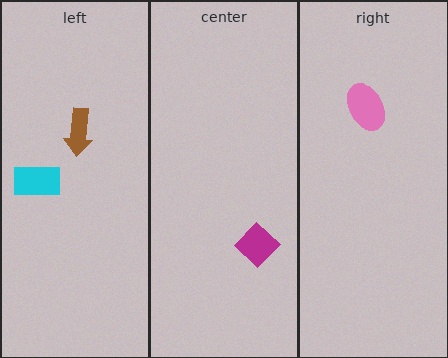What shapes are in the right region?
The pink ellipse.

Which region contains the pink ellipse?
The right region.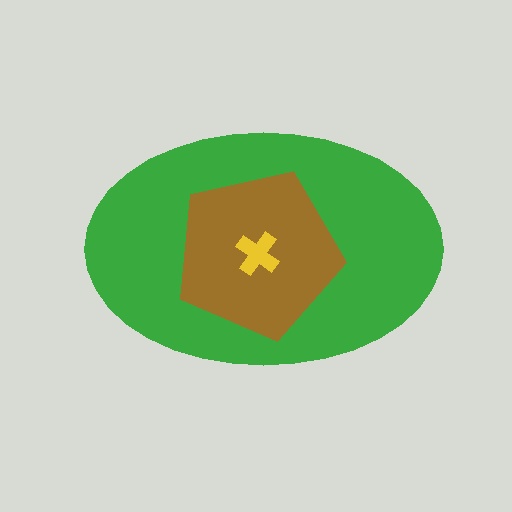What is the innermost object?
The yellow cross.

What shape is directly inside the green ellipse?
The brown pentagon.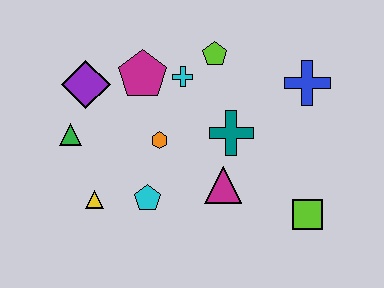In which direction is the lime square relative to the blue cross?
The lime square is below the blue cross.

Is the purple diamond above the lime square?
Yes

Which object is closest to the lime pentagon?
The cyan cross is closest to the lime pentagon.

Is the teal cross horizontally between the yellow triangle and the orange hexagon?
No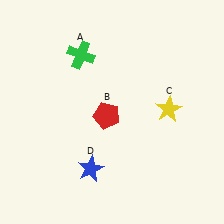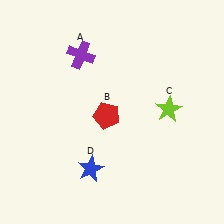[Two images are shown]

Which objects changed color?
A changed from green to purple. C changed from yellow to lime.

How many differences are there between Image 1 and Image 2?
There are 2 differences between the two images.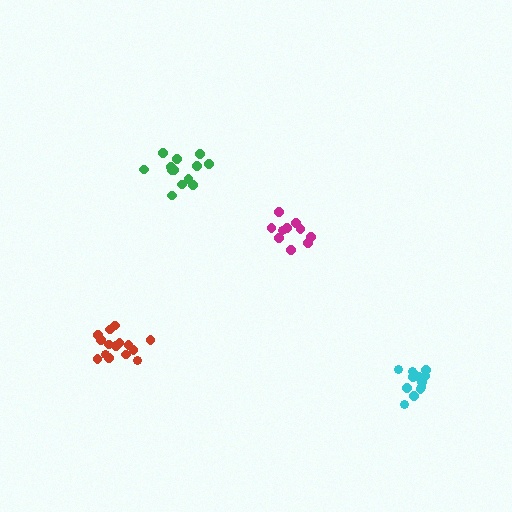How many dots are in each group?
Group 1: 13 dots, Group 2: 13 dots, Group 3: 10 dots, Group 4: 15 dots (51 total).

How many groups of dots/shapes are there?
There are 4 groups.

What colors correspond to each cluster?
The clusters are colored: green, cyan, magenta, red.